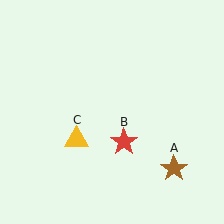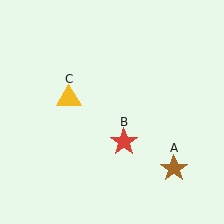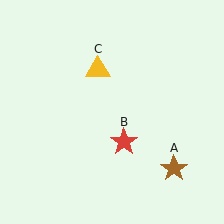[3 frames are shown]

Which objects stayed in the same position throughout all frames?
Brown star (object A) and red star (object B) remained stationary.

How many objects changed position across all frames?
1 object changed position: yellow triangle (object C).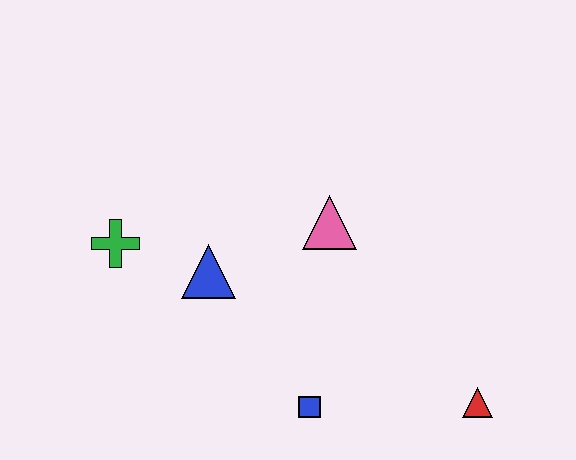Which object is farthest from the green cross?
The red triangle is farthest from the green cross.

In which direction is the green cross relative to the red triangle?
The green cross is to the left of the red triangle.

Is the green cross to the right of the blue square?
No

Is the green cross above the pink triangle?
No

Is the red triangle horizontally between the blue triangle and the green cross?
No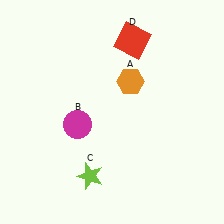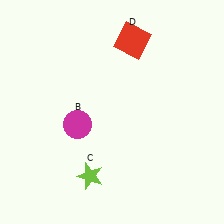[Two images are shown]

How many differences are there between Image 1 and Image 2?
There is 1 difference between the two images.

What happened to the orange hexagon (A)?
The orange hexagon (A) was removed in Image 2. It was in the top-right area of Image 1.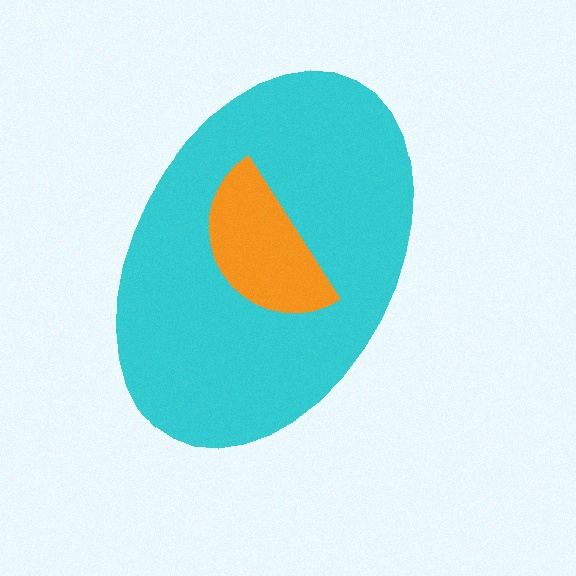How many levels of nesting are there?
2.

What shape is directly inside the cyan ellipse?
The orange semicircle.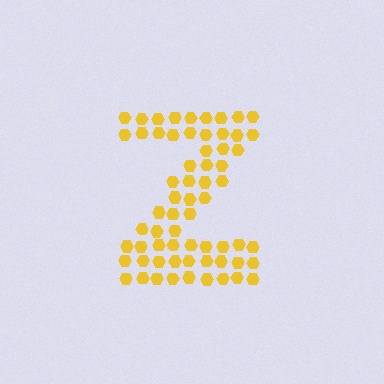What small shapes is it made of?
It is made of small hexagons.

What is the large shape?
The large shape is the letter Z.